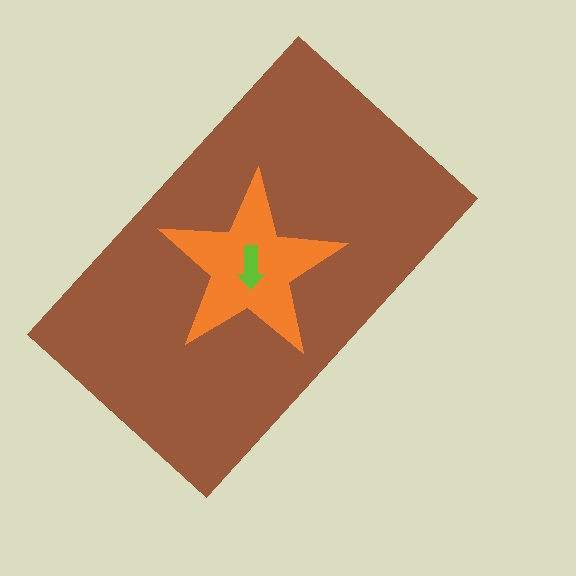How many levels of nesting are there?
3.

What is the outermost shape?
The brown rectangle.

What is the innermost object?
The lime arrow.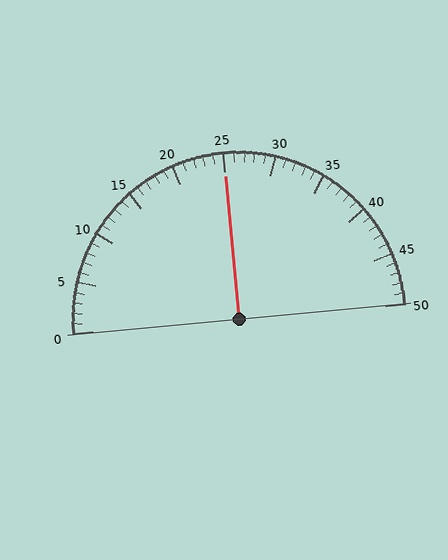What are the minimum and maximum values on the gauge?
The gauge ranges from 0 to 50.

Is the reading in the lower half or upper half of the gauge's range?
The reading is in the upper half of the range (0 to 50).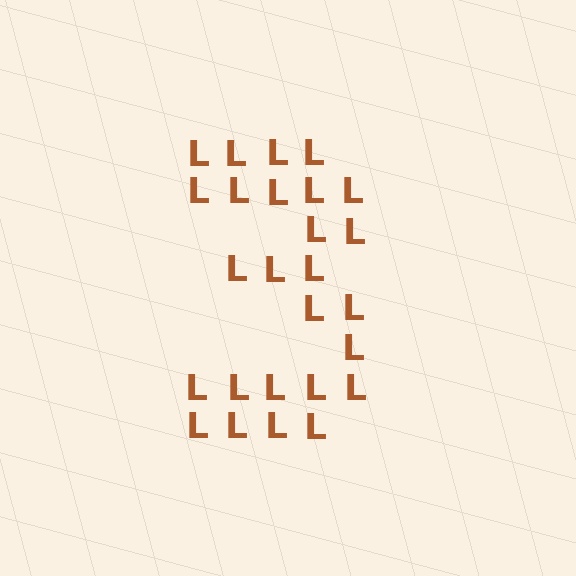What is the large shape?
The large shape is the digit 3.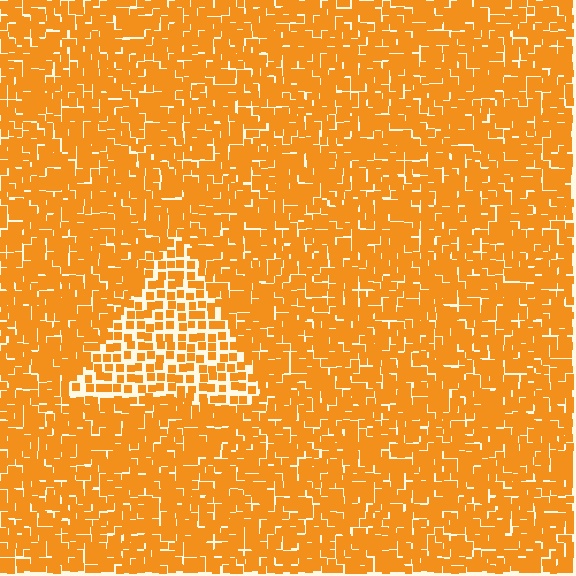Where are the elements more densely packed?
The elements are more densely packed outside the triangle boundary.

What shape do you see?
I see a triangle.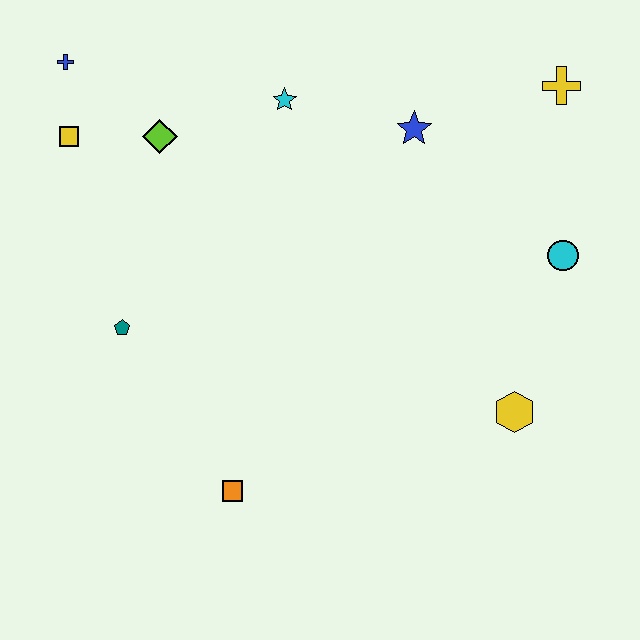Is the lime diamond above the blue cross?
No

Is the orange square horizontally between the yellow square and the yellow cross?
Yes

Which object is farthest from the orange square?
The yellow cross is farthest from the orange square.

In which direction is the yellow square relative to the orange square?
The yellow square is above the orange square.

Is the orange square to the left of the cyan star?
Yes